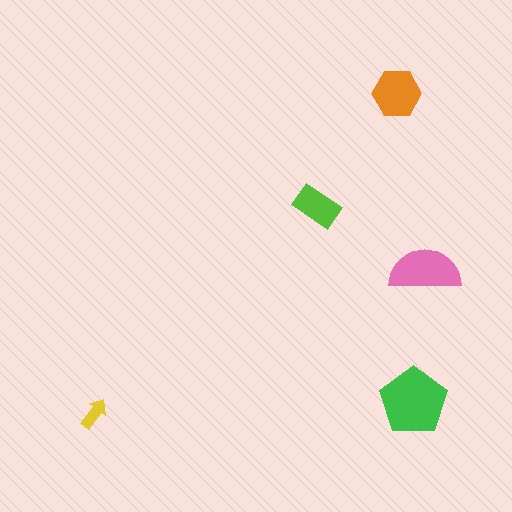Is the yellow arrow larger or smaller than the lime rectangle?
Smaller.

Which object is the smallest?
The yellow arrow.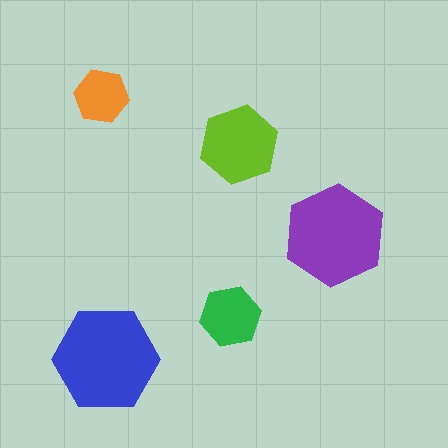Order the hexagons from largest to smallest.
the blue one, the purple one, the lime one, the green one, the orange one.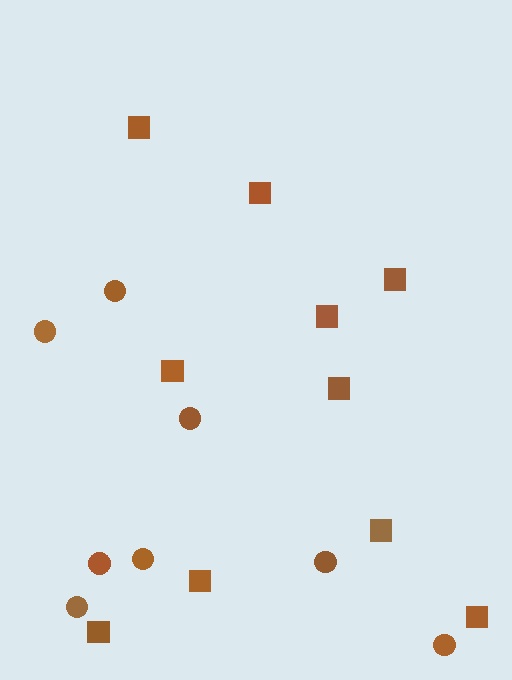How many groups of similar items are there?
There are 2 groups: one group of circles (8) and one group of squares (10).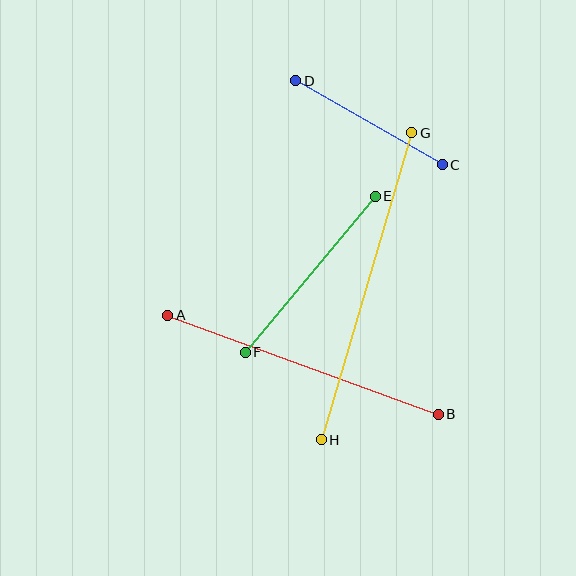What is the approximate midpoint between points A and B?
The midpoint is at approximately (303, 365) pixels.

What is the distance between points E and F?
The distance is approximately 203 pixels.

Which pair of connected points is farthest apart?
Points G and H are farthest apart.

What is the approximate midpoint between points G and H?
The midpoint is at approximately (366, 286) pixels.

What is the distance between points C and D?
The distance is approximately 169 pixels.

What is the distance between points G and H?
The distance is approximately 320 pixels.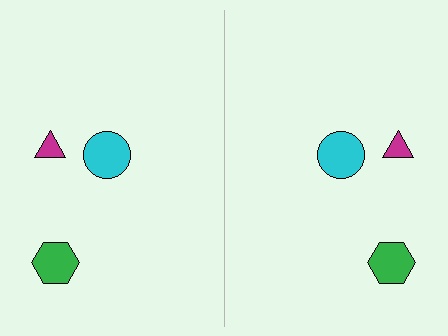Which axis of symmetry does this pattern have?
The pattern has a vertical axis of symmetry running through the center of the image.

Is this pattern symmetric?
Yes, this pattern has bilateral (reflection) symmetry.